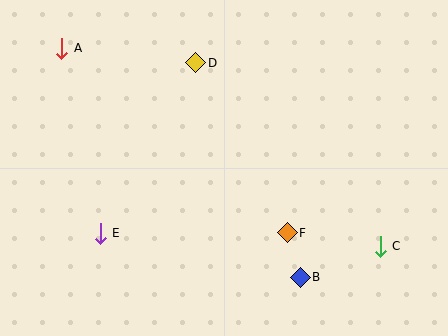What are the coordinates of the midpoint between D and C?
The midpoint between D and C is at (288, 155).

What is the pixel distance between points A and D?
The distance between A and D is 135 pixels.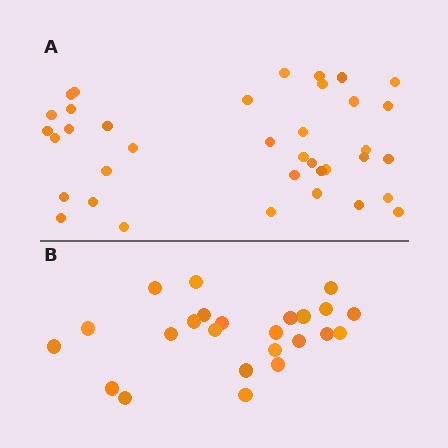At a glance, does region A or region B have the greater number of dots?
Region A (the top region) has more dots.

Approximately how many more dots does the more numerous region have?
Region A has approximately 15 more dots than region B.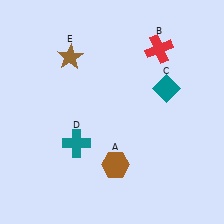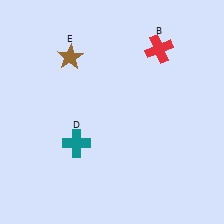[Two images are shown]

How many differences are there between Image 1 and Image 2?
There are 2 differences between the two images.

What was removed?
The teal diamond (C), the brown hexagon (A) were removed in Image 2.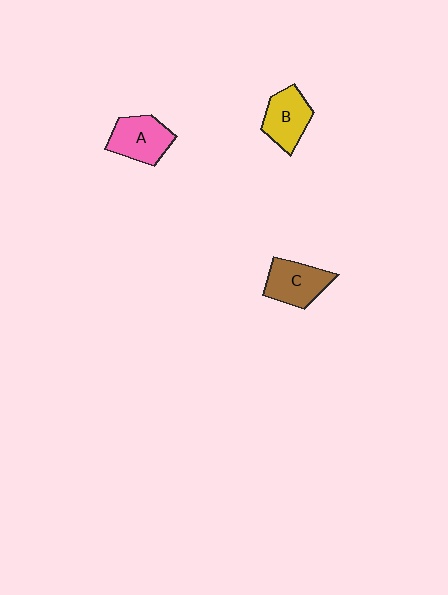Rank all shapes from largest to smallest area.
From largest to smallest: A (pink), C (brown), B (yellow).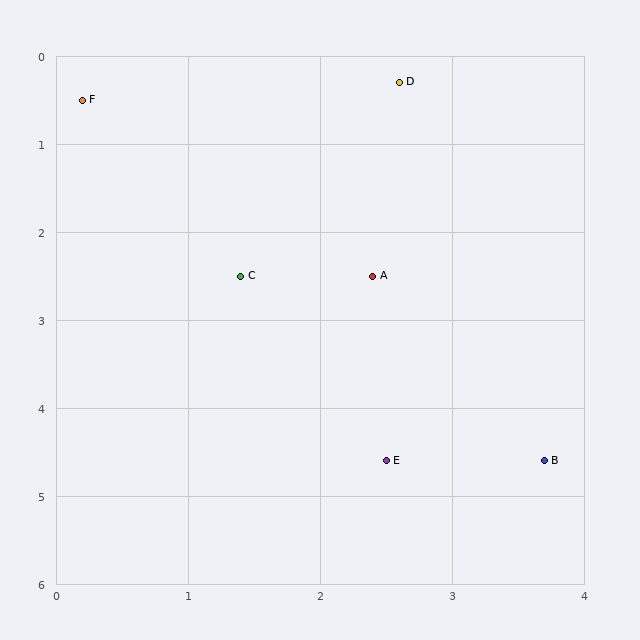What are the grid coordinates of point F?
Point F is at approximately (0.2, 0.5).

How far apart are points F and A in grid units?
Points F and A are about 3.0 grid units apart.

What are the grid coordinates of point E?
Point E is at approximately (2.5, 4.6).